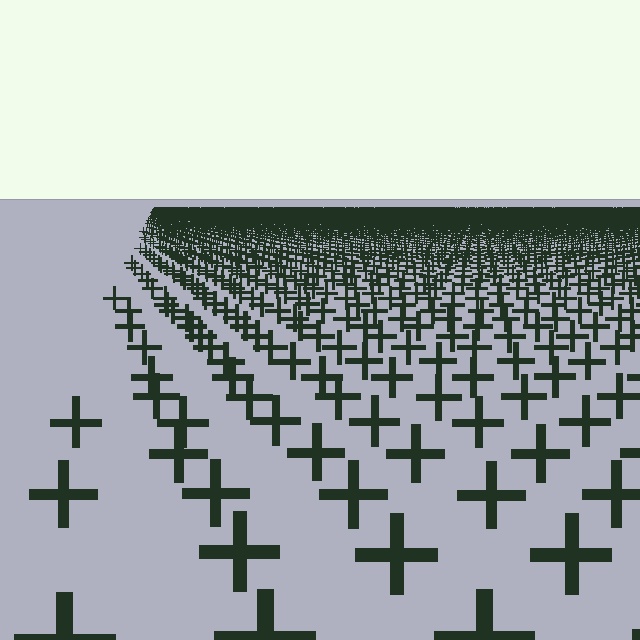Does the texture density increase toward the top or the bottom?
Density increases toward the top.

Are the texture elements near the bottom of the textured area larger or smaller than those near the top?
Larger. Near the bottom, elements are closer to the viewer and appear at a bigger on-screen size.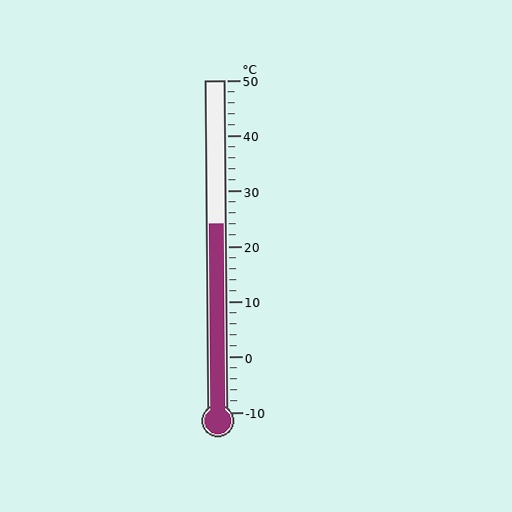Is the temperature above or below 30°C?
The temperature is below 30°C.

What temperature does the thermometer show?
The thermometer shows approximately 24°C.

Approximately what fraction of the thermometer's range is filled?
The thermometer is filled to approximately 55% of its range.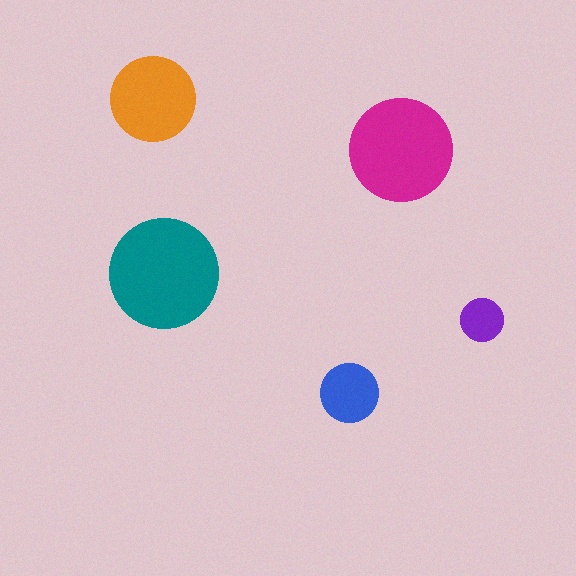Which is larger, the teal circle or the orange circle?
The teal one.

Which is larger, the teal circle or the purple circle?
The teal one.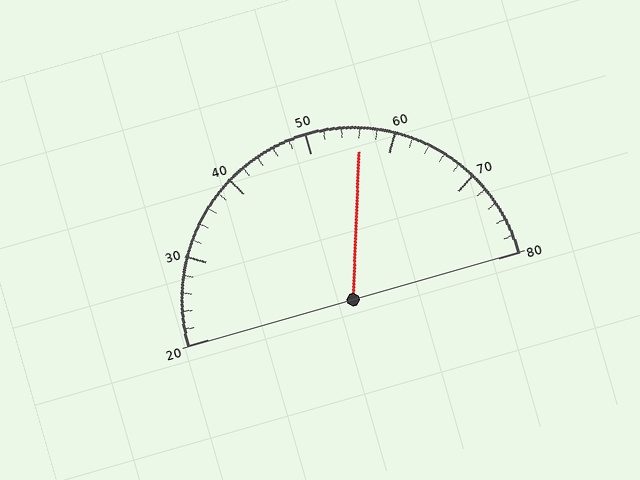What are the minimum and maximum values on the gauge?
The gauge ranges from 20 to 80.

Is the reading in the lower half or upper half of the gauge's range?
The reading is in the upper half of the range (20 to 80).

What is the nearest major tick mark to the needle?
The nearest major tick mark is 60.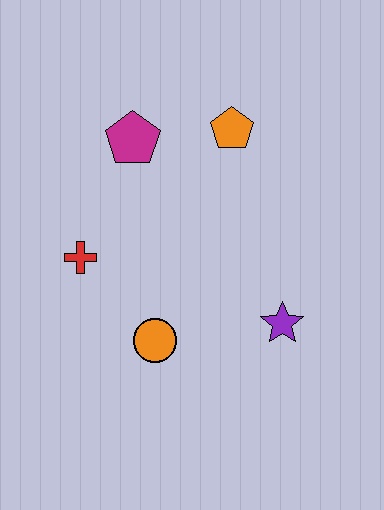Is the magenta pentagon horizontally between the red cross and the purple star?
Yes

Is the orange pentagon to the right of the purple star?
No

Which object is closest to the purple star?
The orange circle is closest to the purple star.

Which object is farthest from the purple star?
The magenta pentagon is farthest from the purple star.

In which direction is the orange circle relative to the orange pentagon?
The orange circle is below the orange pentagon.